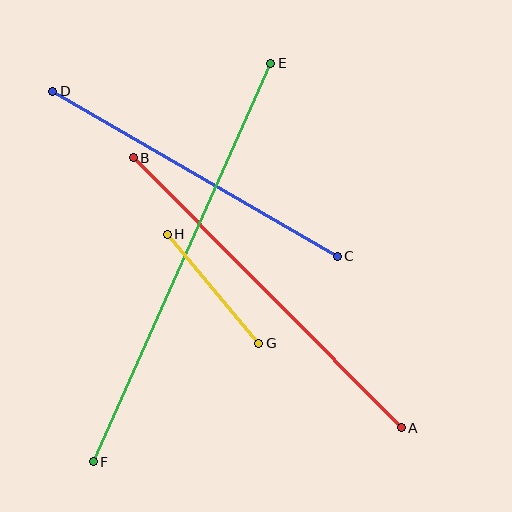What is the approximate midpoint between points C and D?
The midpoint is at approximately (195, 174) pixels.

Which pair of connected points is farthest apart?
Points E and F are farthest apart.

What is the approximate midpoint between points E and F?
The midpoint is at approximately (182, 262) pixels.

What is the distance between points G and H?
The distance is approximately 142 pixels.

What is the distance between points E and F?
The distance is approximately 436 pixels.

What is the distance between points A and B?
The distance is approximately 380 pixels.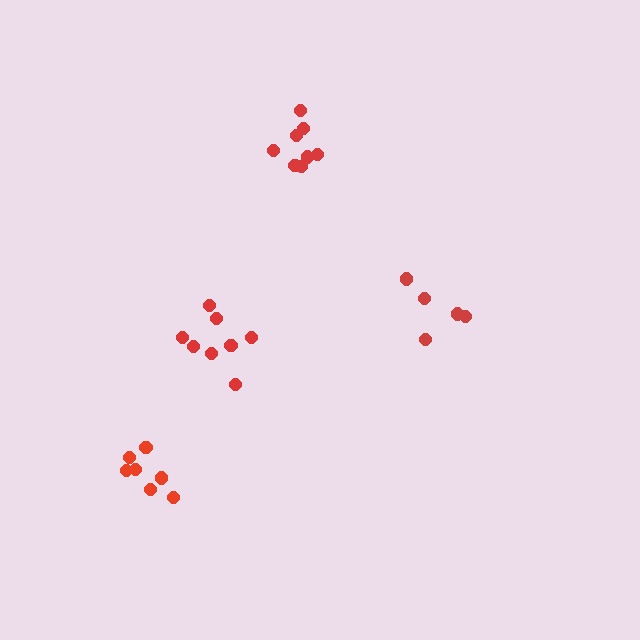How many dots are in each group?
Group 1: 7 dots, Group 2: 8 dots, Group 3: 8 dots, Group 4: 5 dots (28 total).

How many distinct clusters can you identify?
There are 4 distinct clusters.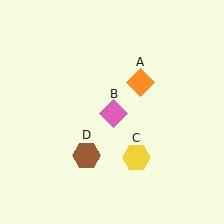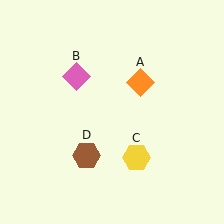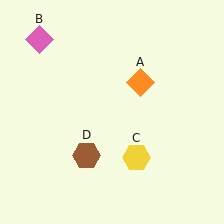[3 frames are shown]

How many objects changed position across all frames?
1 object changed position: pink diamond (object B).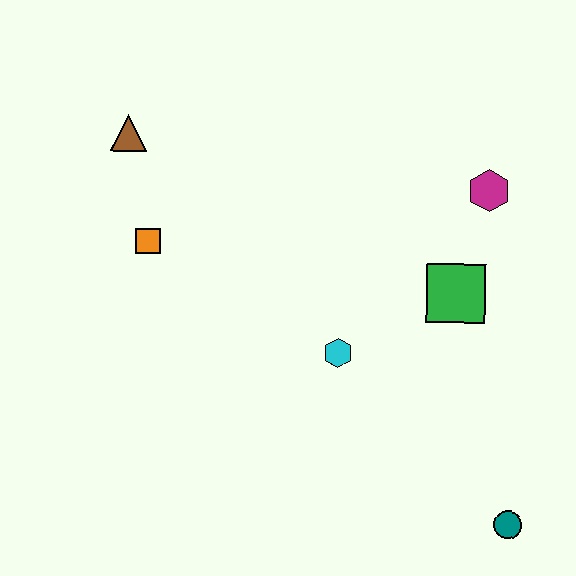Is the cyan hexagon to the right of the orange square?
Yes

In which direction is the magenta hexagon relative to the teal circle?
The magenta hexagon is above the teal circle.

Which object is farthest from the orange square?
The teal circle is farthest from the orange square.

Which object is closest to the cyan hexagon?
The green square is closest to the cyan hexagon.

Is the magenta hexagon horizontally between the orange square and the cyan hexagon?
No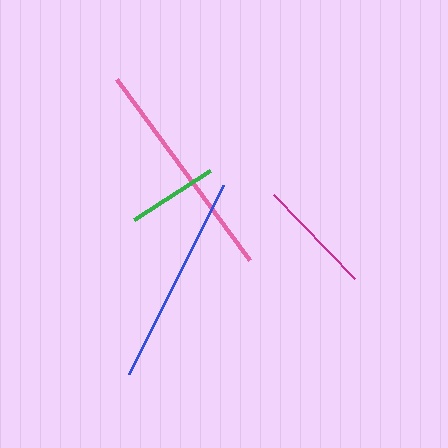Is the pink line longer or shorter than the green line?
The pink line is longer than the green line.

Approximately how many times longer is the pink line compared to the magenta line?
The pink line is approximately 1.9 times the length of the magenta line.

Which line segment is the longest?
The pink line is the longest at approximately 225 pixels.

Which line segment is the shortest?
The green line is the shortest at approximately 91 pixels.